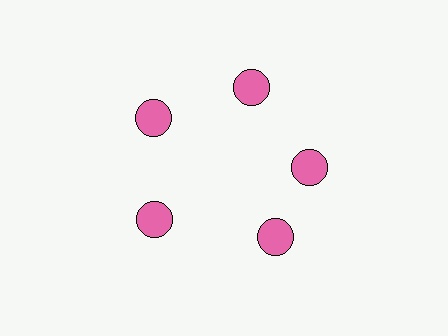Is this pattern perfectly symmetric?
No. The 5 pink circles are arranged in a ring, but one element near the 5 o'clock position is rotated out of alignment along the ring, breaking the 5-fold rotational symmetry.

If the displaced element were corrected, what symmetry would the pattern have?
It would have 5-fold rotational symmetry — the pattern would map onto itself every 72 degrees.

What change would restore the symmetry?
The symmetry would be restored by rotating it back into even spacing with its neighbors so that all 5 circles sit at equal angles and equal distance from the center.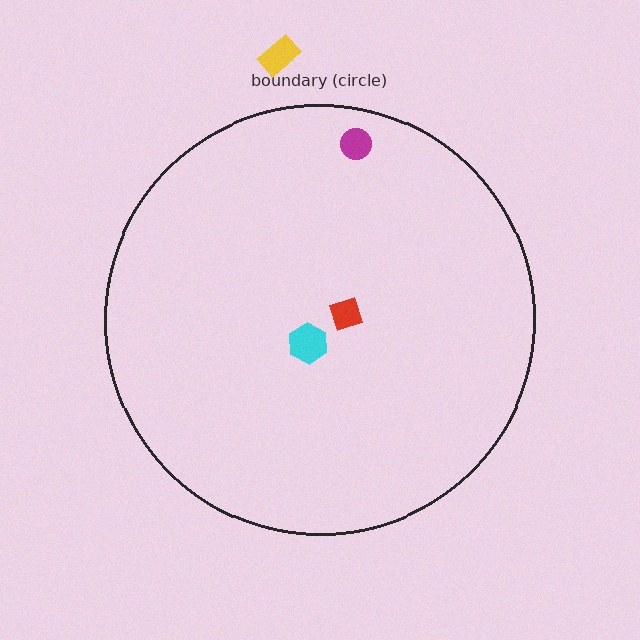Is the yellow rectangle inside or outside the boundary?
Outside.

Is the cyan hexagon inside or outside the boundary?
Inside.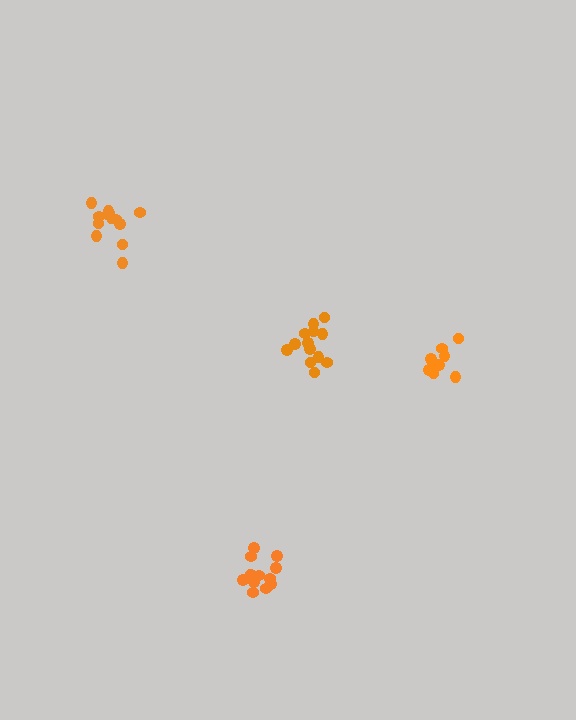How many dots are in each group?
Group 1: 8 dots, Group 2: 13 dots, Group 3: 13 dots, Group 4: 13 dots (47 total).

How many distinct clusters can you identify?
There are 4 distinct clusters.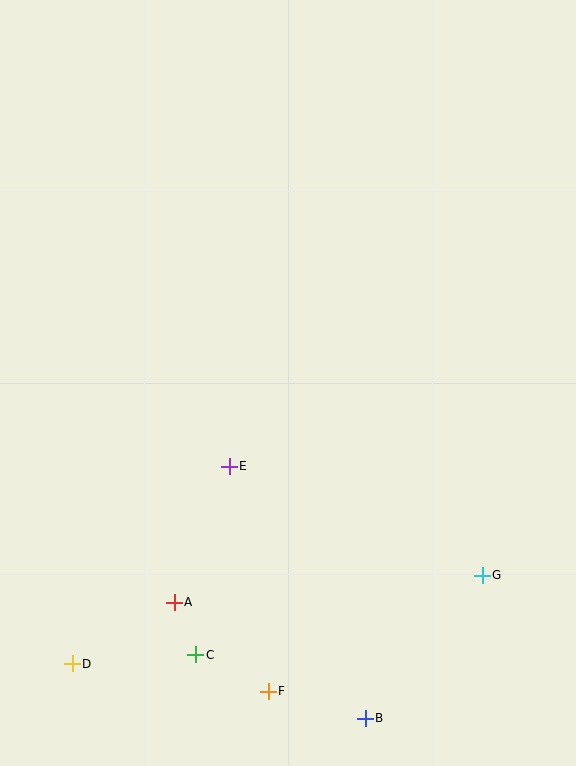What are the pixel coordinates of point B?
Point B is at (365, 718).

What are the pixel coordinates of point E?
Point E is at (229, 466).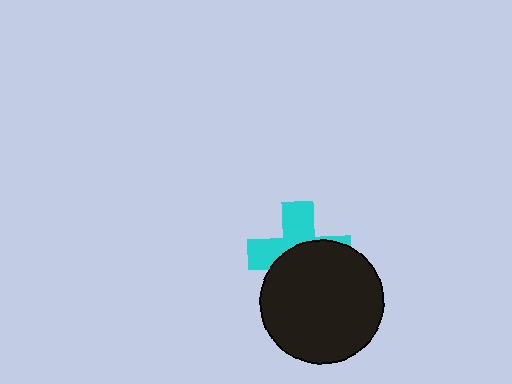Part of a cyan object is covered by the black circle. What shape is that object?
It is a cross.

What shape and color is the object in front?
The object in front is a black circle.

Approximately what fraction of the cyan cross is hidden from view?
Roughly 54% of the cyan cross is hidden behind the black circle.